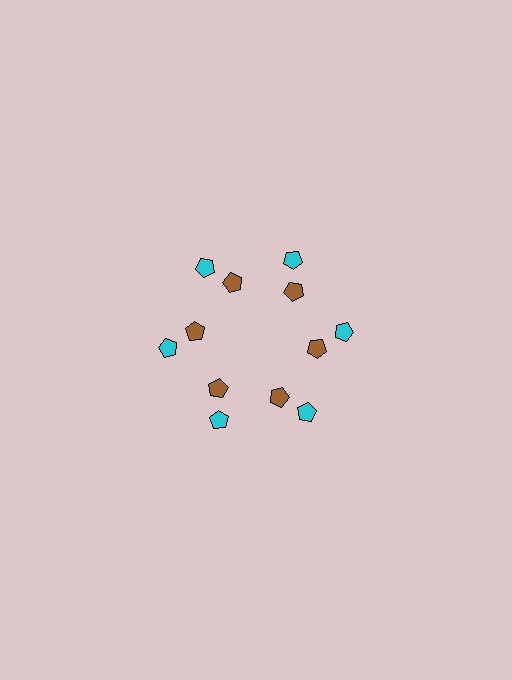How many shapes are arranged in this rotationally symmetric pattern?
There are 12 shapes, arranged in 6 groups of 2.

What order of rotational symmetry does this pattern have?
This pattern has 6-fold rotational symmetry.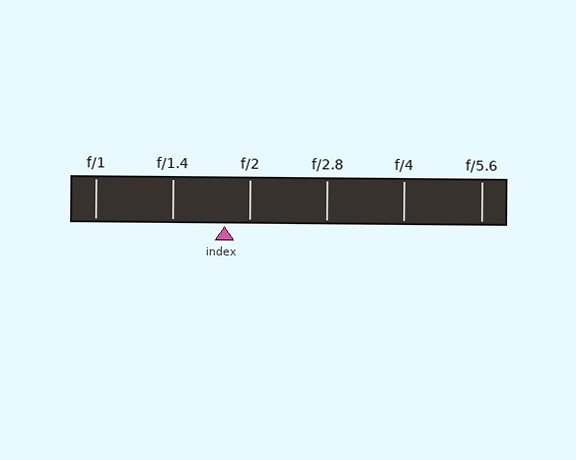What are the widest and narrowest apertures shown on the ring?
The widest aperture shown is f/1 and the narrowest is f/5.6.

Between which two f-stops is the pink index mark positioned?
The index mark is between f/1.4 and f/2.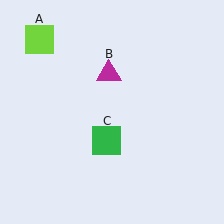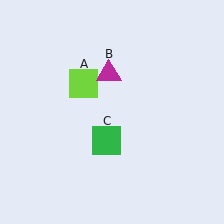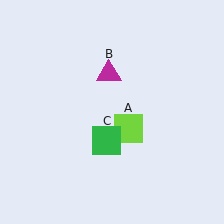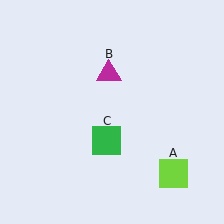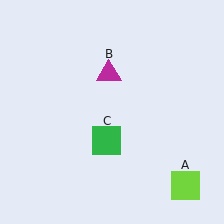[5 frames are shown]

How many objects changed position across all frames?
1 object changed position: lime square (object A).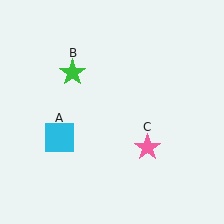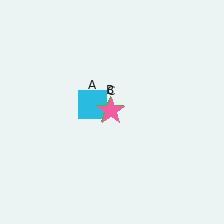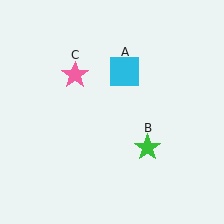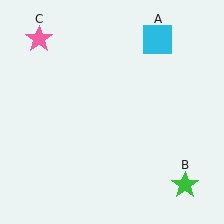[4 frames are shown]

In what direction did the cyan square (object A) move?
The cyan square (object A) moved up and to the right.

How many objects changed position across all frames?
3 objects changed position: cyan square (object A), green star (object B), pink star (object C).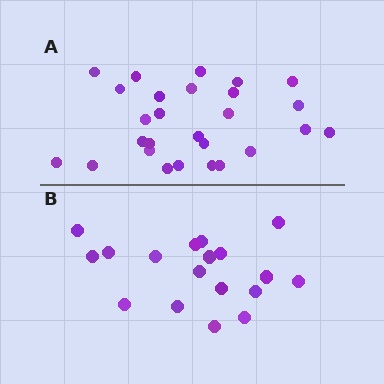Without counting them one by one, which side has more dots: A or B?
Region A (the top region) has more dots.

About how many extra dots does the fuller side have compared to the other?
Region A has roughly 8 or so more dots than region B.